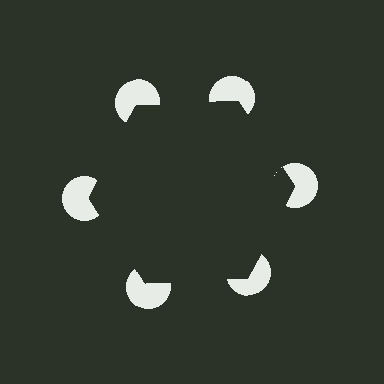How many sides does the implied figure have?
6 sides.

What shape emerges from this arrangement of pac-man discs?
An illusory hexagon — its edges are inferred from the aligned wedge cuts in the pac-man discs, not physically drawn.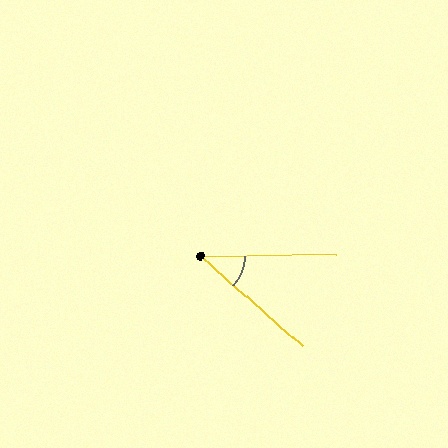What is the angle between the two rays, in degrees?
Approximately 43 degrees.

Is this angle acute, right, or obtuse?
It is acute.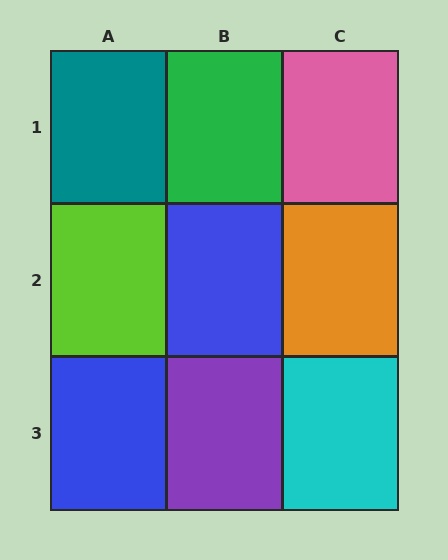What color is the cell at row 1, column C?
Pink.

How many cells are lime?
1 cell is lime.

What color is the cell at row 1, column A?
Teal.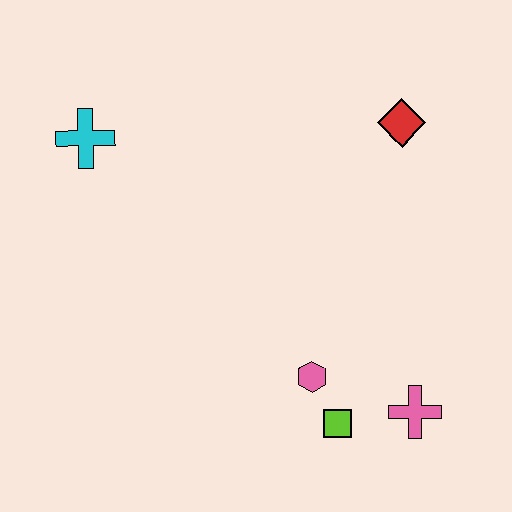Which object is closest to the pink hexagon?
The lime square is closest to the pink hexagon.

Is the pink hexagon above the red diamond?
No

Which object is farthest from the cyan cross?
The pink cross is farthest from the cyan cross.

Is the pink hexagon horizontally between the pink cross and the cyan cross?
Yes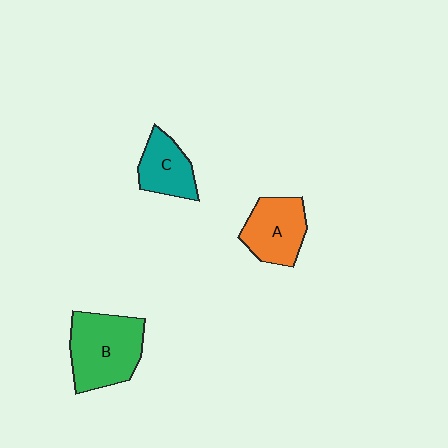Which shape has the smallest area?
Shape C (teal).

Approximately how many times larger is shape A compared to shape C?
Approximately 1.2 times.